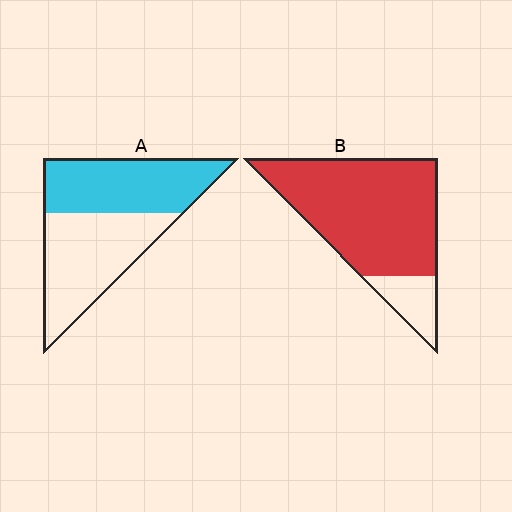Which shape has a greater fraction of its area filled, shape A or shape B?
Shape B.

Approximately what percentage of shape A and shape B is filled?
A is approximately 50% and B is approximately 85%.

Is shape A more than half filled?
Roughly half.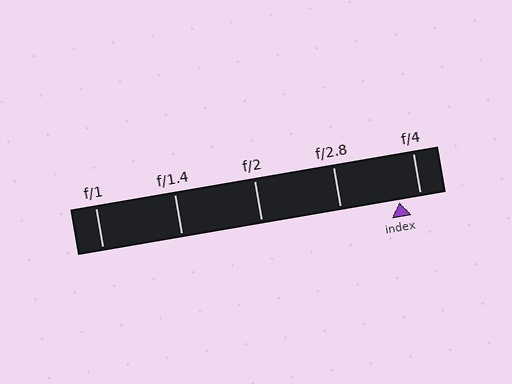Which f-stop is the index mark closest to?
The index mark is closest to f/4.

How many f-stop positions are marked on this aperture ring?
There are 5 f-stop positions marked.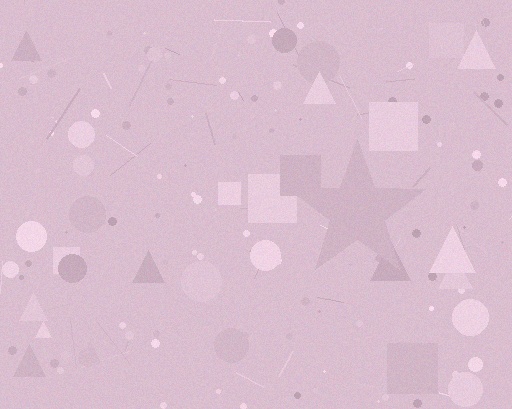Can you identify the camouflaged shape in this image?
The camouflaged shape is a star.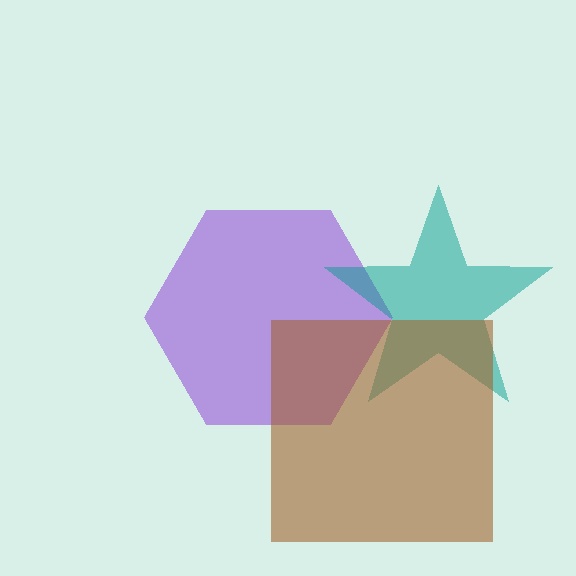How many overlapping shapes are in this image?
There are 3 overlapping shapes in the image.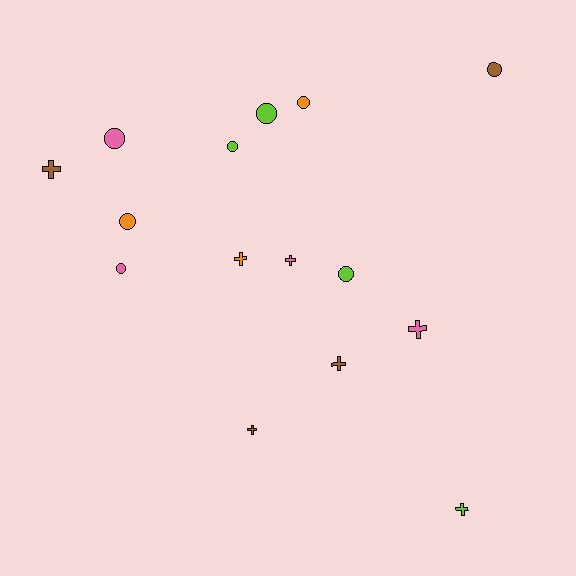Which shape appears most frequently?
Circle, with 8 objects.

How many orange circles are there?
There are 2 orange circles.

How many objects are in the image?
There are 15 objects.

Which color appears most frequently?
Pink, with 4 objects.